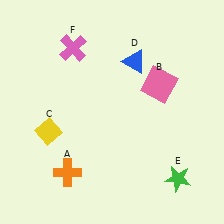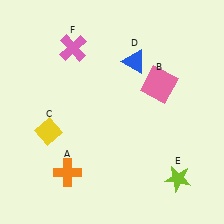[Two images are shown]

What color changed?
The star (E) changed from green in Image 1 to lime in Image 2.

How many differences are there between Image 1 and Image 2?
There is 1 difference between the two images.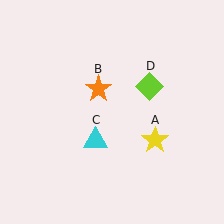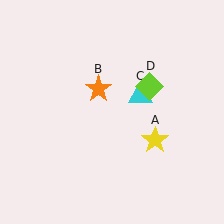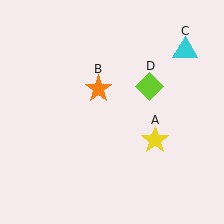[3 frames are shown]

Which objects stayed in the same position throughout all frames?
Yellow star (object A) and orange star (object B) and lime diamond (object D) remained stationary.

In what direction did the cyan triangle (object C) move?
The cyan triangle (object C) moved up and to the right.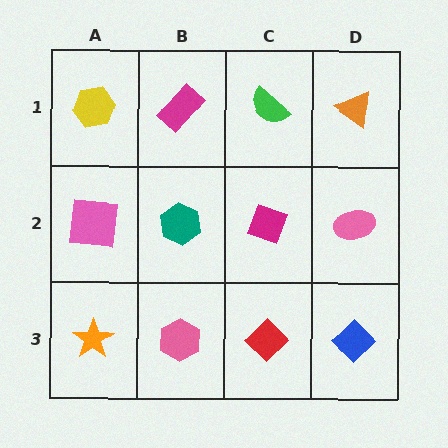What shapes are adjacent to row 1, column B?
A teal hexagon (row 2, column B), a yellow hexagon (row 1, column A), a green semicircle (row 1, column C).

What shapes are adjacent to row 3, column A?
A pink square (row 2, column A), a pink hexagon (row 3, column B).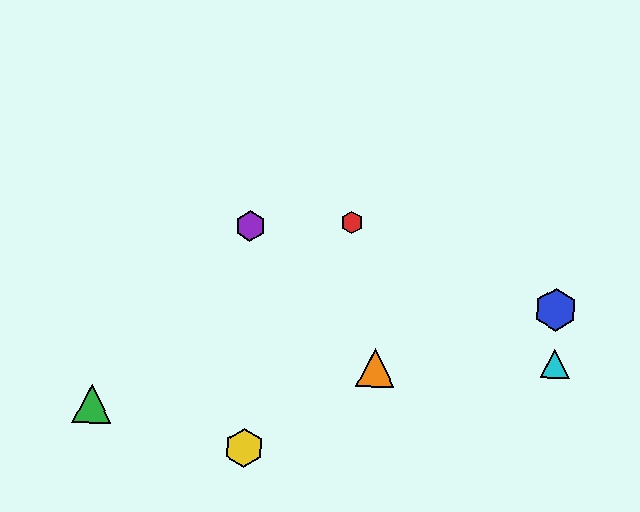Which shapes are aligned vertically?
The yellow hexagon, the purple hexagon are aligned vertically.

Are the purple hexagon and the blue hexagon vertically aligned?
No, the purple hexagon is at x≈250 and the blue hexagon is at x≈556.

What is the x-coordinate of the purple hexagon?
The purple hexagon is at x≈250.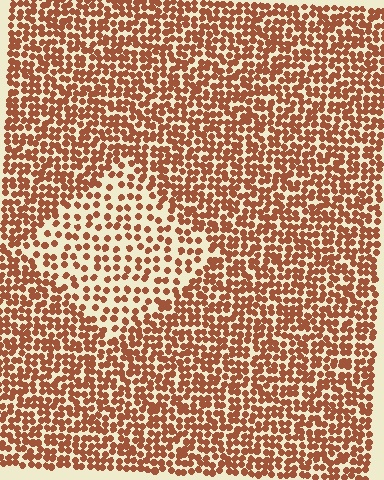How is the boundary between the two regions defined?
The boundary is defined by a change in element density (approximately 2.0x ratio). All elements are the same color, size, and shape.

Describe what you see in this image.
The image contains small brown elements arranged at two different densities. A diamond-shaped region is visible where the elements are less densely packed than the surrounding area.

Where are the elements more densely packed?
The elements are more densely packed outside the diamond boundary.